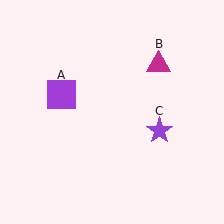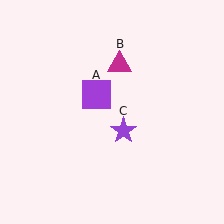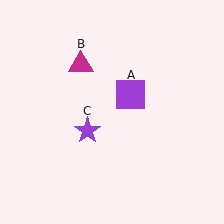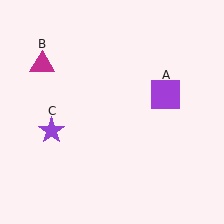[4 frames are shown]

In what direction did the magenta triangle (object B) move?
The magenta triangle (object B) moved left.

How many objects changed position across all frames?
3 objects changed position: purple square (object A), magenta triangle (object B), purple star (object C).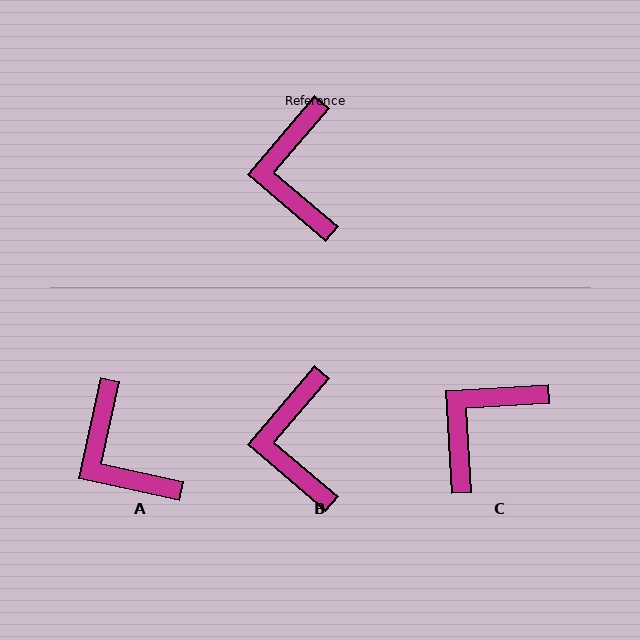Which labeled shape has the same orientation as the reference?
B.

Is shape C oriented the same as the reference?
No, it is off by about 46 degrees.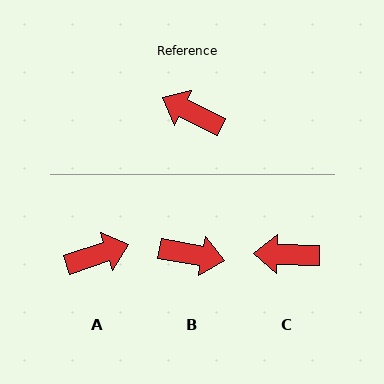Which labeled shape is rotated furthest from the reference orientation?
B, about 164 degrees away.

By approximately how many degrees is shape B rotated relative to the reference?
Approximately 164 degrees clockwise.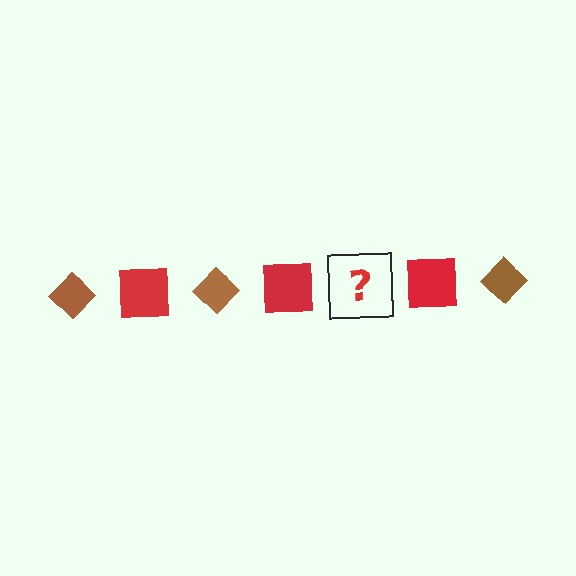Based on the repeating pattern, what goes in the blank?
The blank should be a brown diamond.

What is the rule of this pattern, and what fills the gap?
The rule is that the pattern alternates between brown diamond and red square. The gap should be filled with a brown diamond.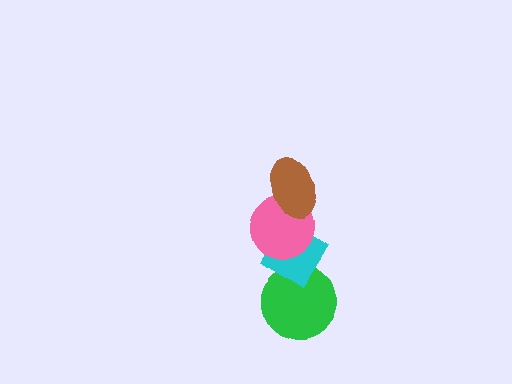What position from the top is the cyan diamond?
The cyan diamond is 3rd from the top.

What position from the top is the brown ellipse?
The brown ellipse is 1st from the top.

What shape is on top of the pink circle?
The brown ellipse is on top of the pink circle.